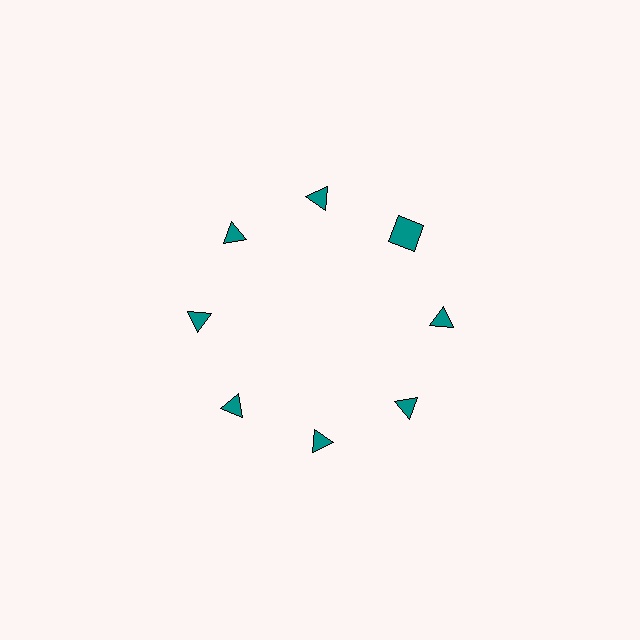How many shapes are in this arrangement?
There are 8 shapes arranged in a ring pattern.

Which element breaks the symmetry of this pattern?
The teal square at roughly the 2 o'clock position breaks the symmetry. All other shapes are teal triangles.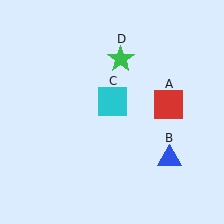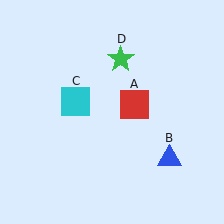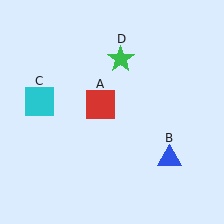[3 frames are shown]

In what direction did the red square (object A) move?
The red square (object A) moved left.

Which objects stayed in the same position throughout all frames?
Blue triangle (object B) and green star (object D) remained stationary.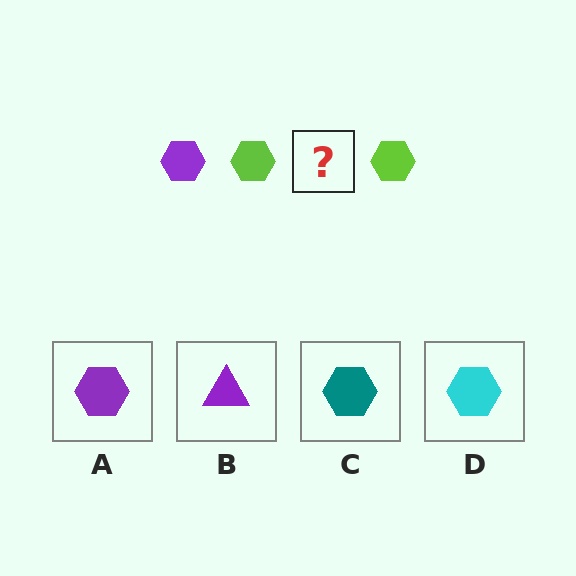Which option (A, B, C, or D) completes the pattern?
A.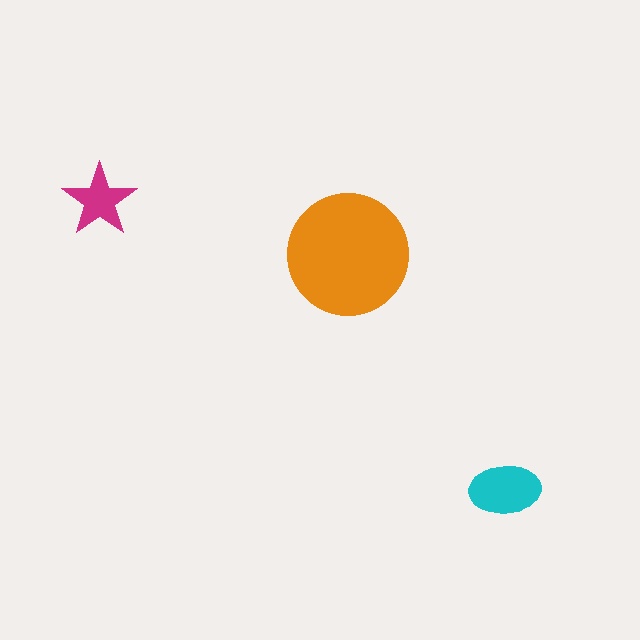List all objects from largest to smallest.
The orange circle, the cyan ellipse, the magenta star.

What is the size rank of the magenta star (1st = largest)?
3rd.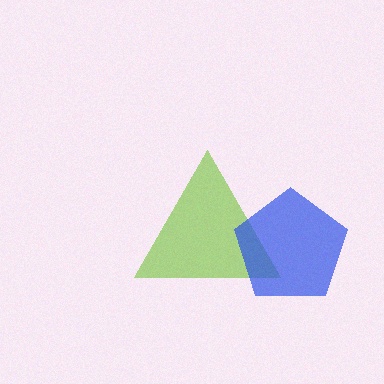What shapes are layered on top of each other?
The layered shapes are: a lime triangle, a blue pentagon.